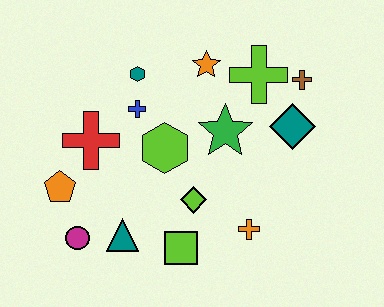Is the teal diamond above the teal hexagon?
No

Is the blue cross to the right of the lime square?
No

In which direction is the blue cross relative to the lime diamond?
The blue cross is above the lime diamond.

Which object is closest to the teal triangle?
The magenta circle is closest to the teal triangle.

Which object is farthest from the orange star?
The magenta circle is farthest from the orange star.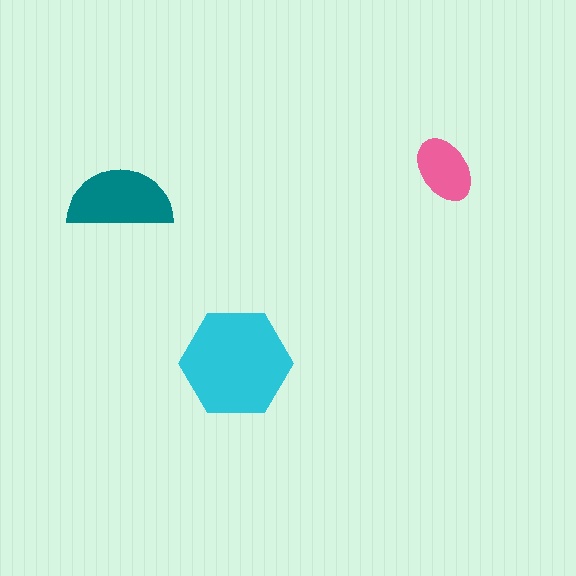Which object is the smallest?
The pink ellipse.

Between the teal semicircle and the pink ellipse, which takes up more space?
The teal semicircle.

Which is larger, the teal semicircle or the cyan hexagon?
The cyan hexagon.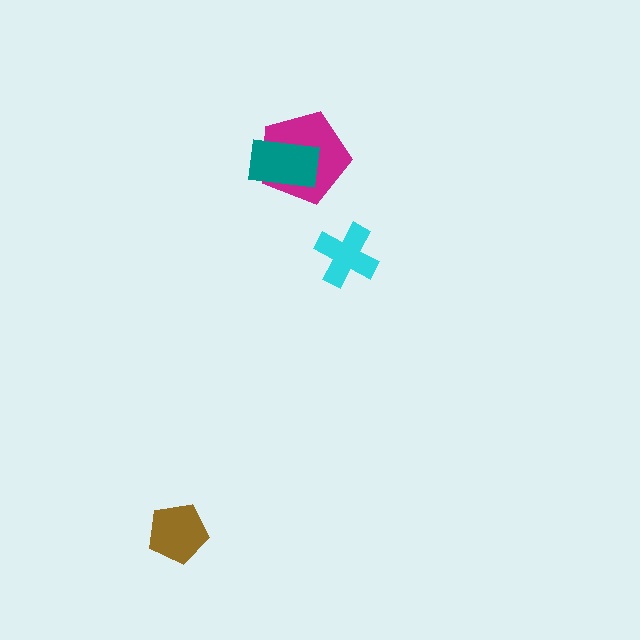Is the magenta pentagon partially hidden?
Yes, it is partially covered by another shape.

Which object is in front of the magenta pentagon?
The teal rectangle is in front of the magenta pentagon.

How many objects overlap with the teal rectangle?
1 object overlaps with the teal rectangle.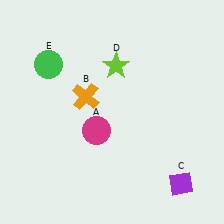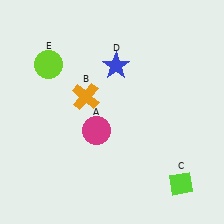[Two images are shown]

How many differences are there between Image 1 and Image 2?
There are 3 differences between the two images.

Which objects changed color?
C changed from purple to lime. D changed from lime to blue. E changed from green to lime.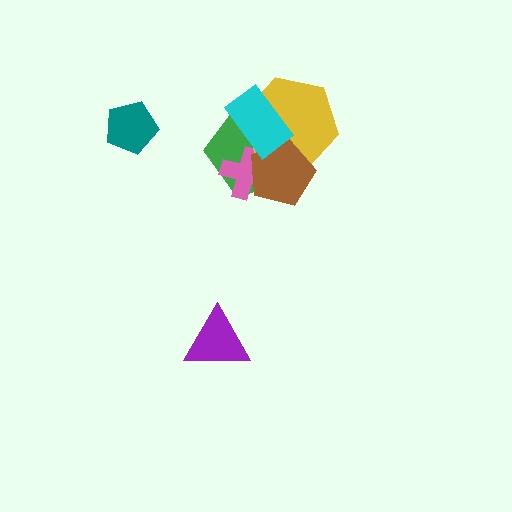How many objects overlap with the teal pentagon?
0 objects overlap with the teal pentagon.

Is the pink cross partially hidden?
Yes, it is partially covered by another shape.